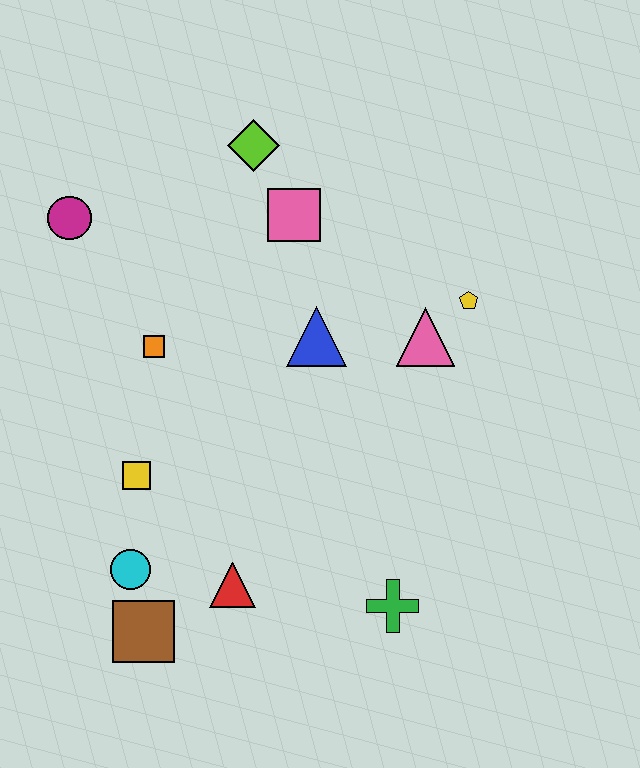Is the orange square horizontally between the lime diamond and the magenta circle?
Yes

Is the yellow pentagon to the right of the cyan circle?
Yes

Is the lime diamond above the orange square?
Yes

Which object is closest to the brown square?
The cyan circle is closest to the brown square.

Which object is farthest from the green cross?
The magenta circle is farthest from the green cross.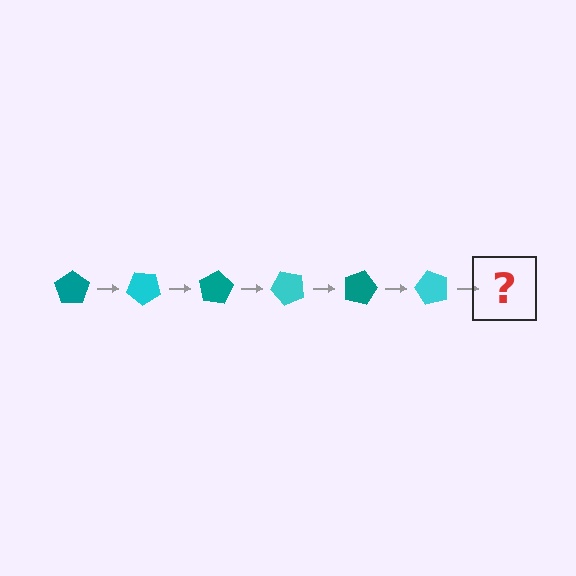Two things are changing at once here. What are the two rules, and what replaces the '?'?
The two rules are that it rotates 40 degrees each step and the color cycles through teal and cyan. The '?' should be a teal pentagon, rotated 240 degrees from the start.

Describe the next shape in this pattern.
It should be a teal pentagon, rotated 240 degrees from the start.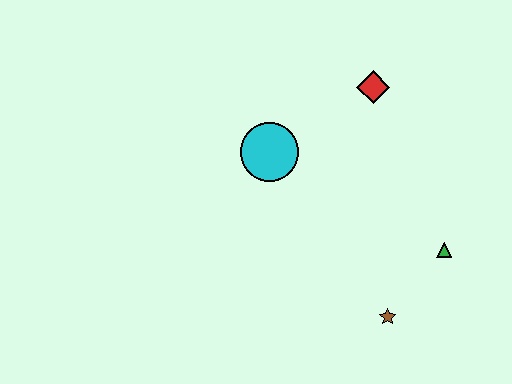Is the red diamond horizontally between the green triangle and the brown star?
No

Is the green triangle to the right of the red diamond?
Yes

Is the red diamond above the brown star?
Yes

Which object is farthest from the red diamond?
The brown star is farthest from the red diamond.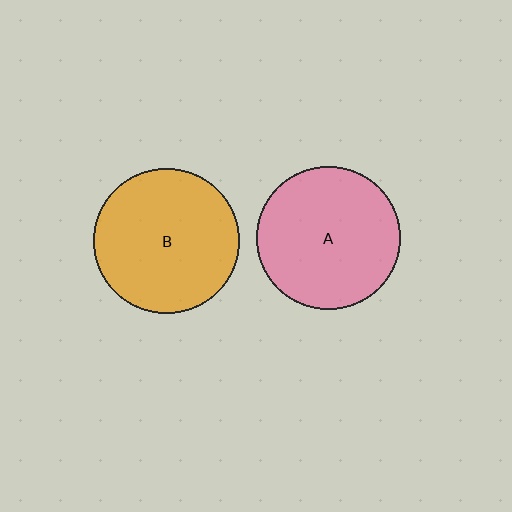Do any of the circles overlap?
No, none of the circles overlap.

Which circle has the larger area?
Circle B (orange).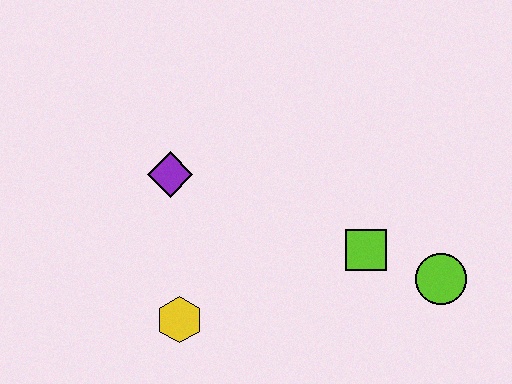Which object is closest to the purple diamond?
The yellow hexagon is closest to the purple diamond.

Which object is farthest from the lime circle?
The purple diamond is farthest from the lime circle.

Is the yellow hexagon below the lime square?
Yes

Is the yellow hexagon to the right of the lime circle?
No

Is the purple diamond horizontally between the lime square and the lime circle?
No